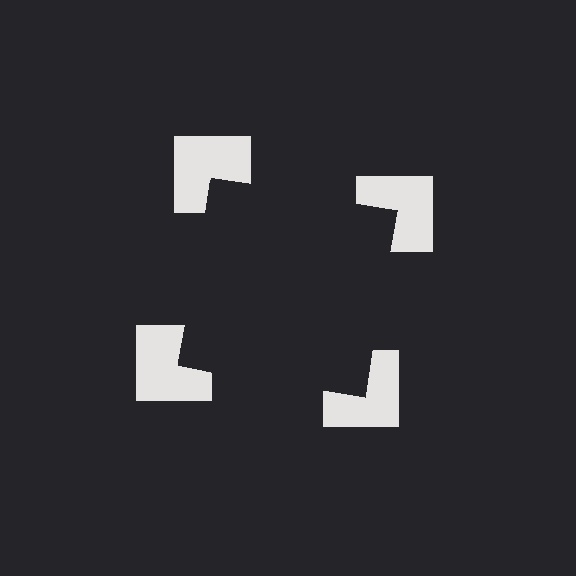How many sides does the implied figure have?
4 sides.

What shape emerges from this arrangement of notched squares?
An illusory square — its edges are inferred from the aligned wedge cuts in the notched squares, not physically drawn.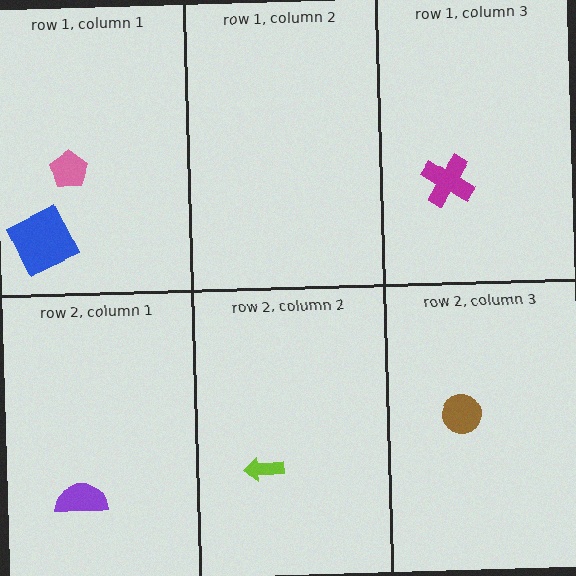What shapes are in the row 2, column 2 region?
The lime arrow.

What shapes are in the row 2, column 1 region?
The purple semicircle.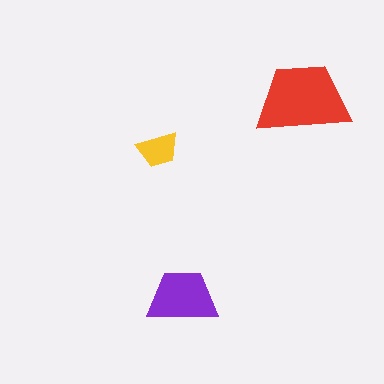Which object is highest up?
The red trapezoid is topmost.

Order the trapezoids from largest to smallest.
the red one, the purple one, the yellow one.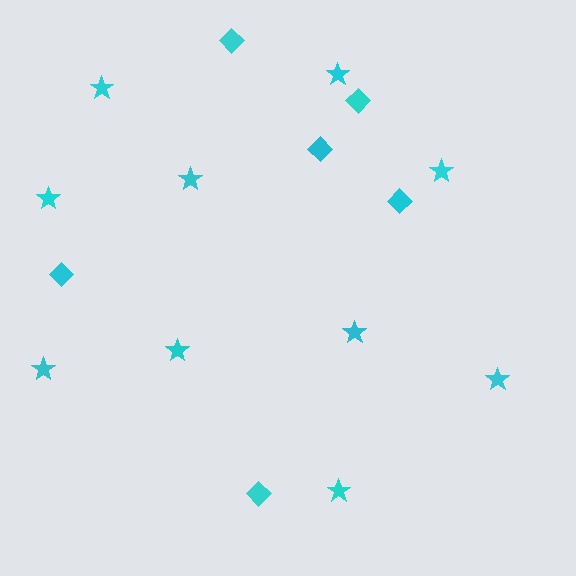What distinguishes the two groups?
There are 2 groups: one group of stars (10) and one group of diamonds (6).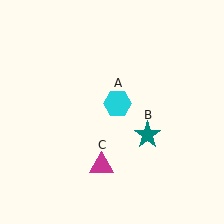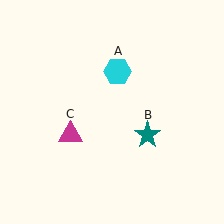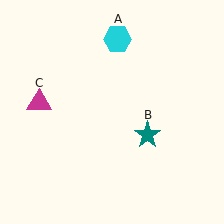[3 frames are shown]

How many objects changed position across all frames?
2 objects changed position: cyan hexagon (object A), magenta triangle (object C).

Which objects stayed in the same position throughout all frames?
Teal star (object B) remained stationary.